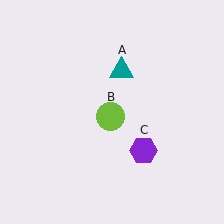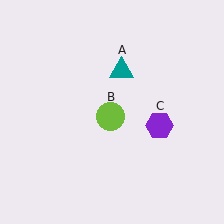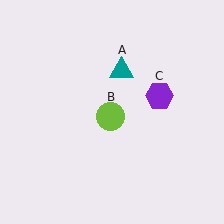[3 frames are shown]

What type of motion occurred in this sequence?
The purple hexagon (object C) rotated counterclockwise around the center of the scene.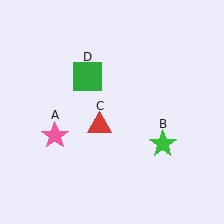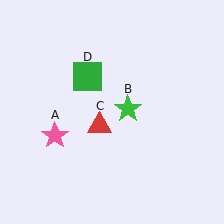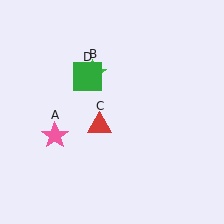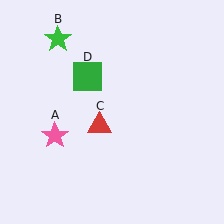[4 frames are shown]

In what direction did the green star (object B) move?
The green star (object B) moved up and to the left.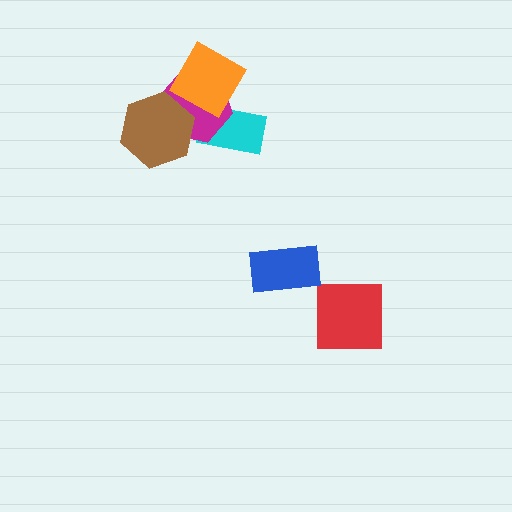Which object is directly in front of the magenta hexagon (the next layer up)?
The orange diamond is directly in front of the magenta hexagon.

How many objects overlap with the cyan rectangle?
2 objects overlap with the cyan rectangle.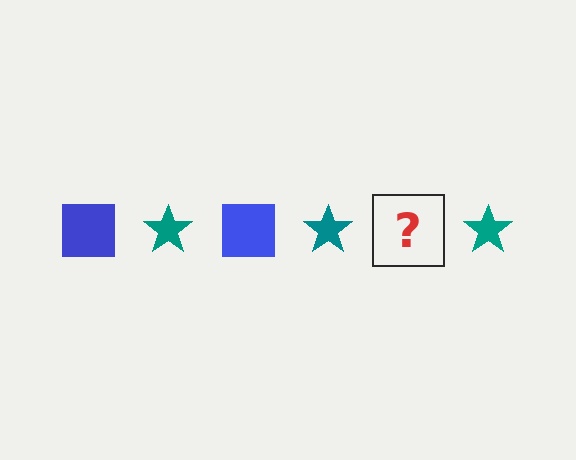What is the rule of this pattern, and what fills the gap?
The rule is that the pattern alternates between blue square and teal star. The gap should be filled with a blue square.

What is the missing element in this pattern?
The missing element is a blue square.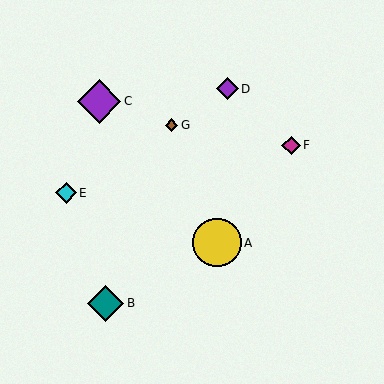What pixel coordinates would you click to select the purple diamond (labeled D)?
Click at (227, 89) to select the purple diamond D.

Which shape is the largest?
The yellow circle (labeled A) is the largest.